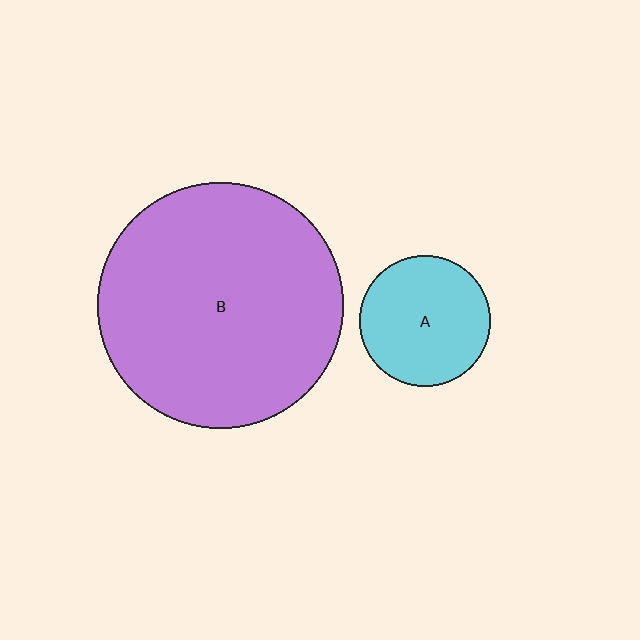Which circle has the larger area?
Circle B (purple).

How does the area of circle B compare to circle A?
Approximately 3.5 times.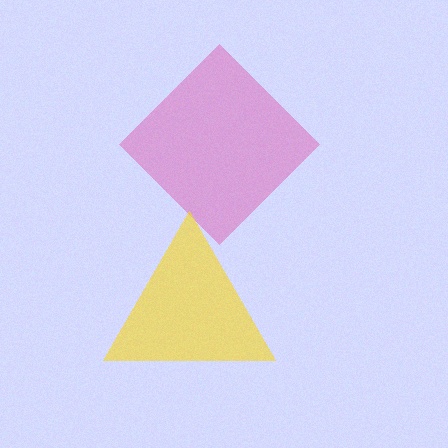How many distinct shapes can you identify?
There are 2 distinct shapes: a pink diamond, a yellow triangle.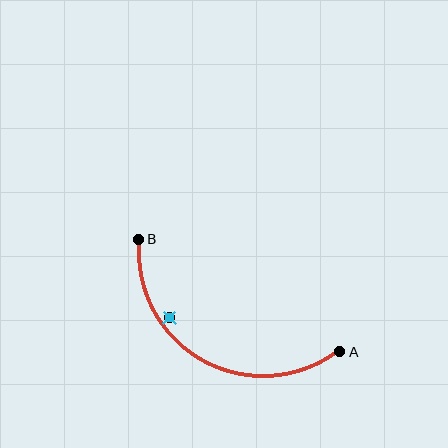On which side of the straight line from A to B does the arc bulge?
The arc bulges below the straight line connecting A and B.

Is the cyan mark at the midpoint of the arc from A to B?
No — the cyan mark does not lie on the arc at all. It sits slightly inside the curve.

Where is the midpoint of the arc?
The arc midpoint is the point on the curve farthest from the straight line joining A and B. It sits below that line.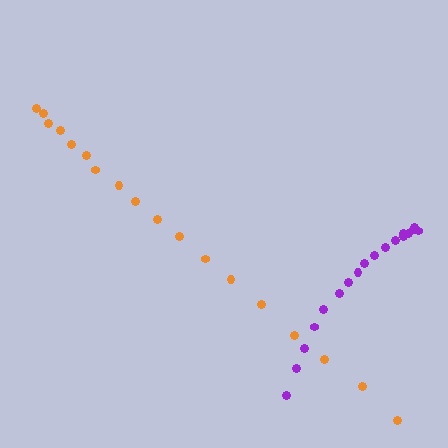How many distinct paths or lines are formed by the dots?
There are 2 distinct paths.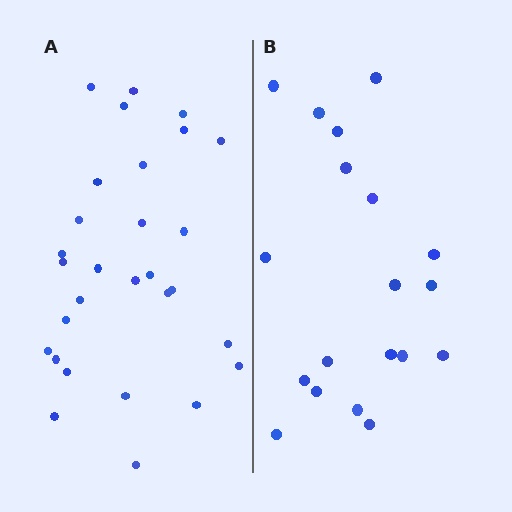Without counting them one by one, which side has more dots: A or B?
Region A (the left region) has more dots.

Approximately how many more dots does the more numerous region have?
Region A has roughly 10 or so more dots than region B.